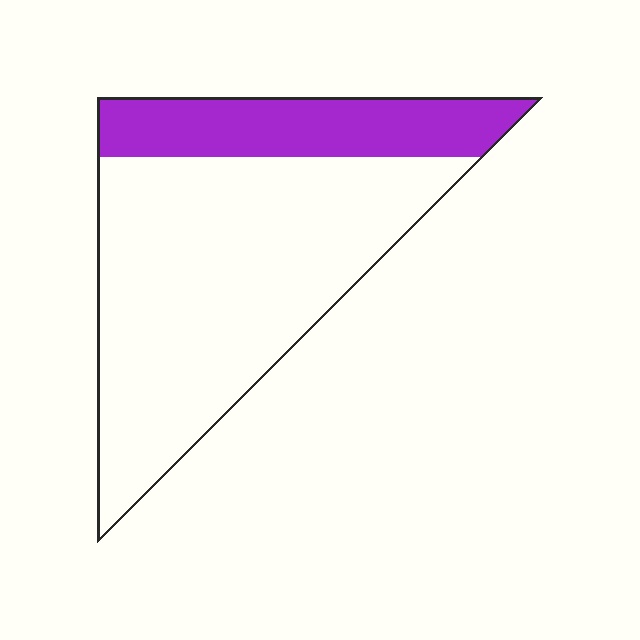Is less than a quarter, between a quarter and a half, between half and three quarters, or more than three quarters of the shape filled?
Between a quarter and a half.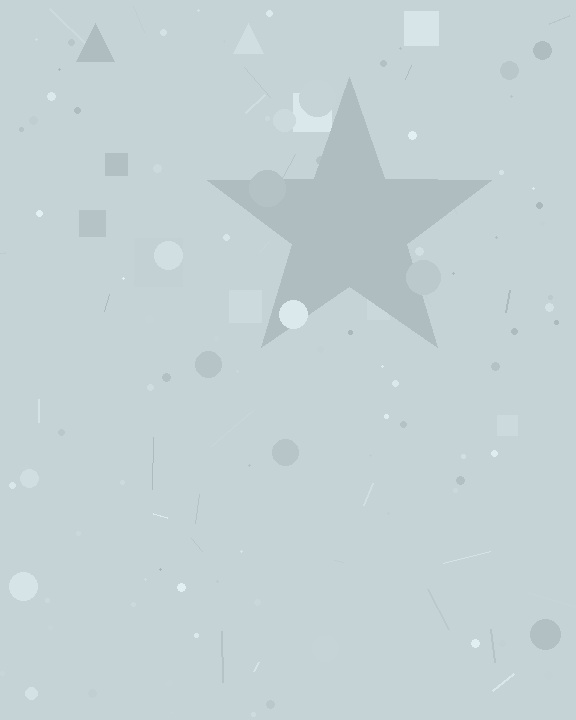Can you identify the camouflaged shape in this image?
The camouflaged shape is a star.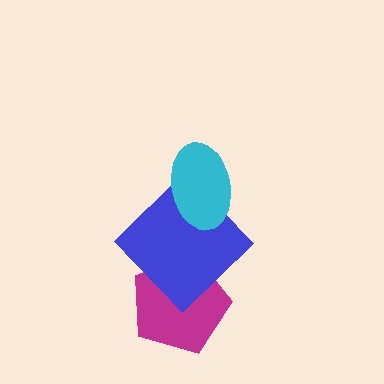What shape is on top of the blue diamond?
The cyan ellipse is on top of the blue diamond.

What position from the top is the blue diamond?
The blue diamond is 2nd from the top.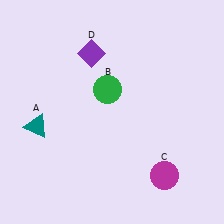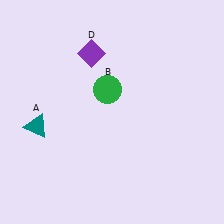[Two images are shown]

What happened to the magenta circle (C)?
The magenta circle (C) was removed in Image 2. It was in the bottom-right area of Image 1.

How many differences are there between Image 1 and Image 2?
There is 1 difference between the two images.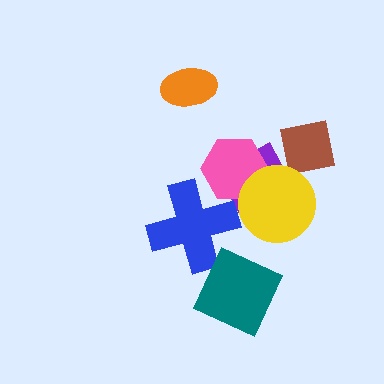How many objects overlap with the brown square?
0 objects overlap with the brown square.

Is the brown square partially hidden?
No, no other shape covers it.